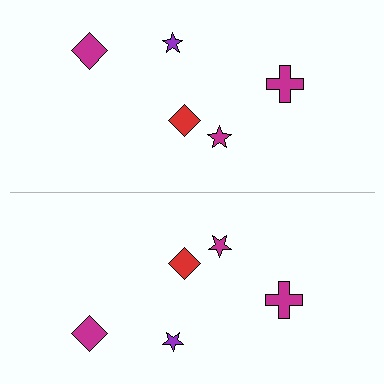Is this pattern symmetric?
Yes, this pattern has bilateral (reflection) symmetry.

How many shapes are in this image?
There are 10 shapes in this image.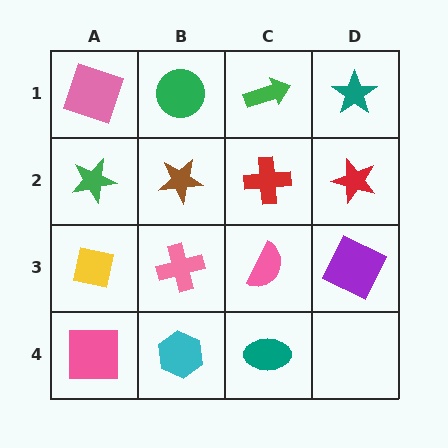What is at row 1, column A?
A pink square.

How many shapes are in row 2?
4 shapes.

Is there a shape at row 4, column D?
No, that cell is empty.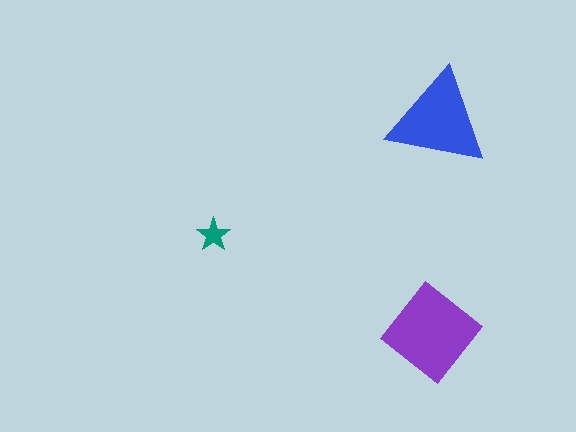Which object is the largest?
The purple diamond.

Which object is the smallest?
The teal star.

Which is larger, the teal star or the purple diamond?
The purple diamond.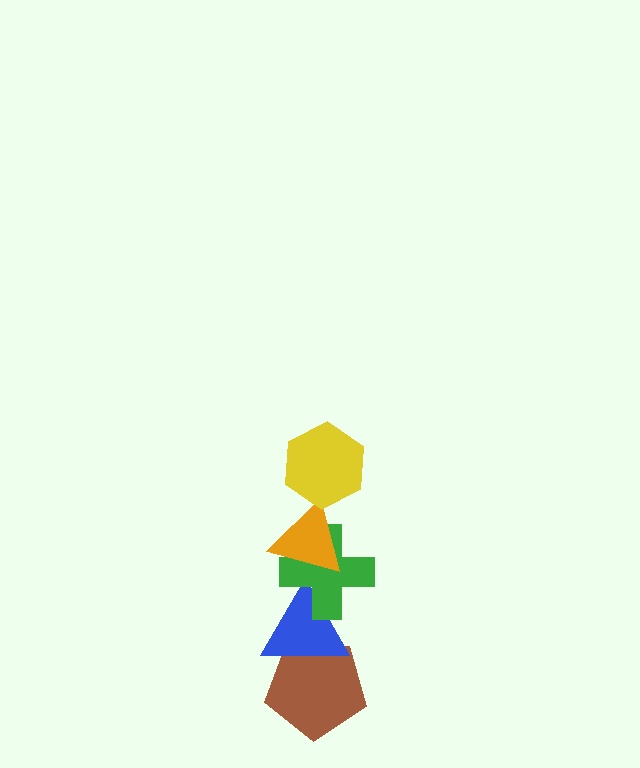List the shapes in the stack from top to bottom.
From top to bottom: the yellow hexagon, the orange triangle, the green cross, the blue triangle, the brown pentagon.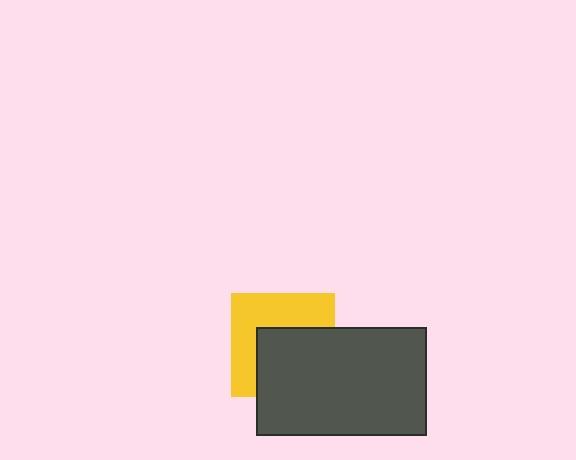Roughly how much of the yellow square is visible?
About half of it is visible (roughly 48%).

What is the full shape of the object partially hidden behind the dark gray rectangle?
The partially hidden object is a yellow square.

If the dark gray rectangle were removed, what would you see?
You would see the complete yellow square.